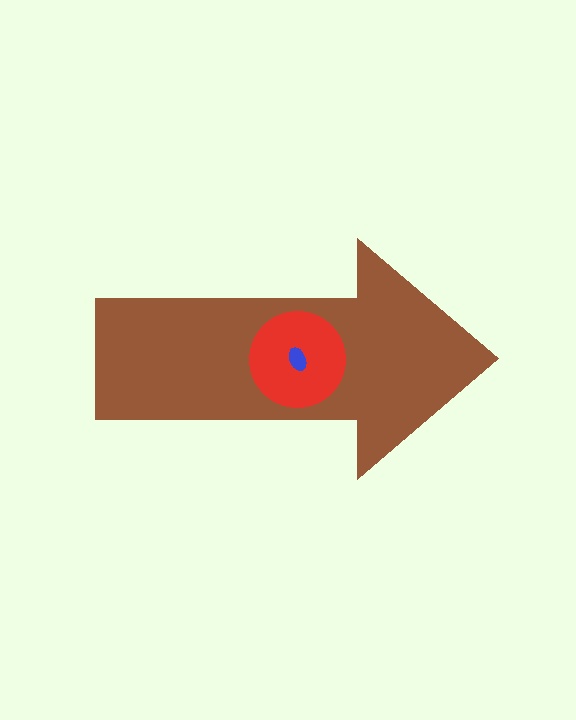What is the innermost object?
The blue ellipse.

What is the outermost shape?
The brown arrow.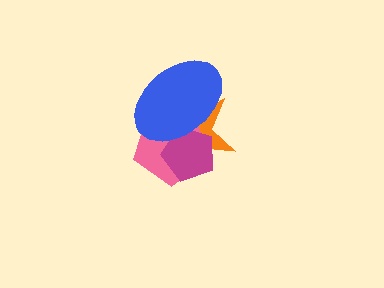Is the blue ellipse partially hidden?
No, no other shape covers it.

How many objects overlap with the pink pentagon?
3 objects overlap with the pink pentagon.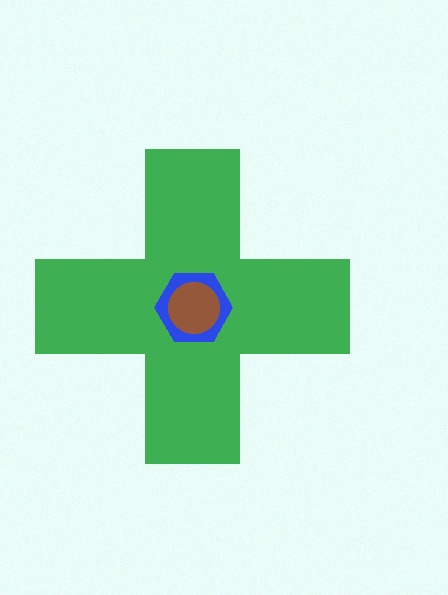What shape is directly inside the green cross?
The blue hexagon.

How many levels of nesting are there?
3.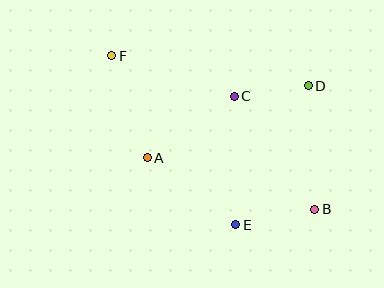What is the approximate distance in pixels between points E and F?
The distance between E and F is approximately 209 pixels.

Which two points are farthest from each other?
Points B and F are farthest from each other.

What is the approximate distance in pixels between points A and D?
The distance between A and D is approximately 176 pixels.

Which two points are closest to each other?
Points C and D are closest to each other.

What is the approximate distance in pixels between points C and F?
The distance between C and F is approximately 129 pixels.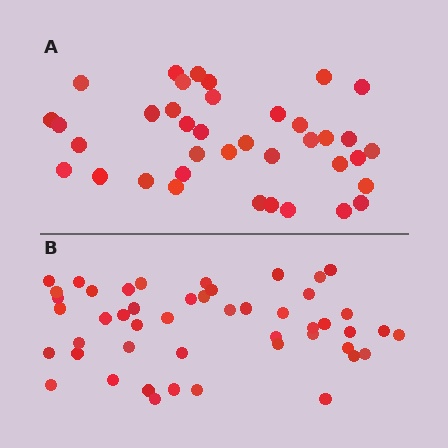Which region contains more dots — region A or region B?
Region B (the bottom region) has more dots.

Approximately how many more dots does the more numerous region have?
Region B has roughly 10 or so more dots than region A.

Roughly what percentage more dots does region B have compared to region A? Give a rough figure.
About 25% more.